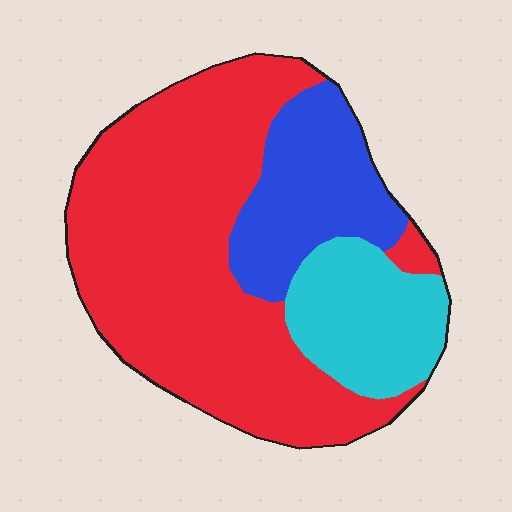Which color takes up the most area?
Red, at roughly 60%.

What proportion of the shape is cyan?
Cyan covers around 20% of the shape.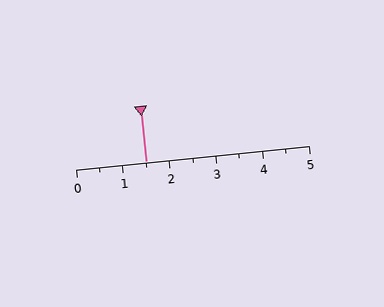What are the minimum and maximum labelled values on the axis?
The axis runs from 0 to 5.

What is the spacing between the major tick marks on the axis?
The major ticks are spaced 1 apart.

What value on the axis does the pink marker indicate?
The marker indicates approximately 1.5.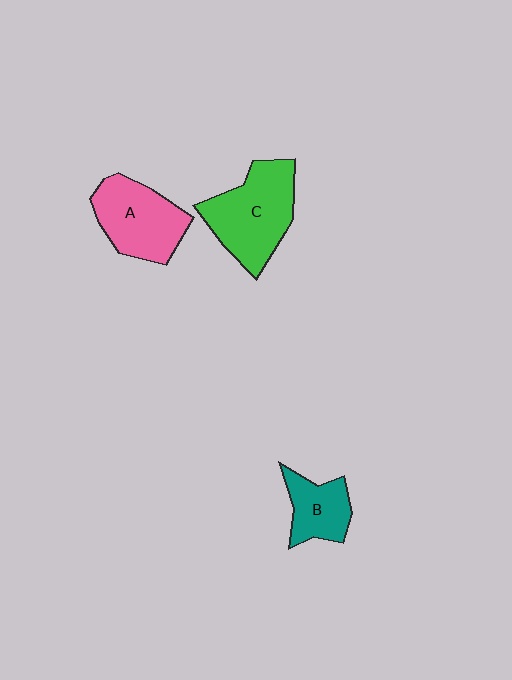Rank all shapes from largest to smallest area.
From largest to smallest: C (green), A (pink), B (teal).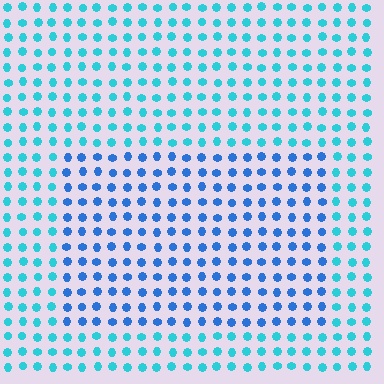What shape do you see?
I see a rectangle.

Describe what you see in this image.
The image is filled with small cyan elements in a uniform arrangement. A rectangle-shaped region is visible where the elements are tinted to a slightly different hue, forming a subtle color boundary.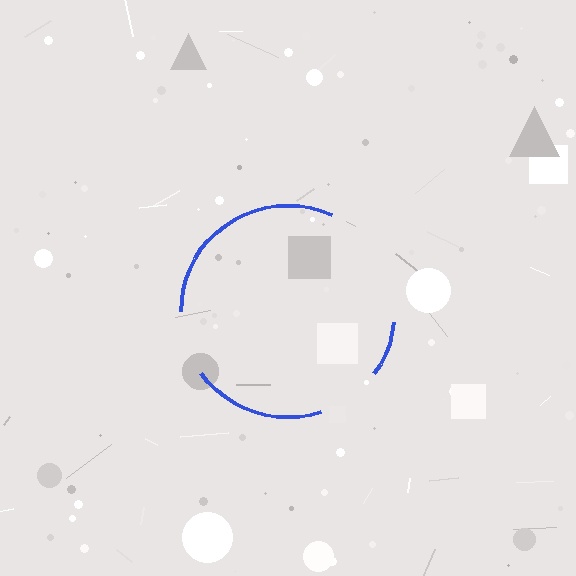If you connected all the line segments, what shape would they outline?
They would outline a circle.